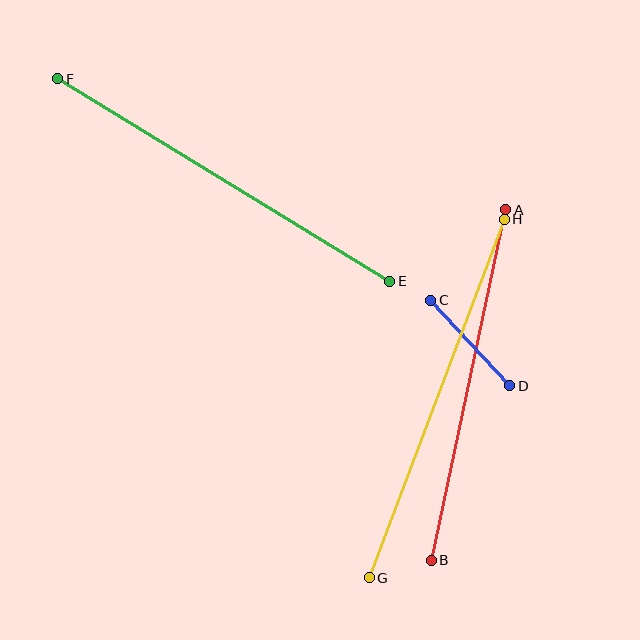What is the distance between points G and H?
The distance is approximately 383 pixels.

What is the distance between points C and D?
The distance is approximately 117 pixels.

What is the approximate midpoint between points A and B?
The midpoint is at approximately (468, 385) pixels.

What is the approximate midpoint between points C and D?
The midpoint is at approximately (470, 343) pixels.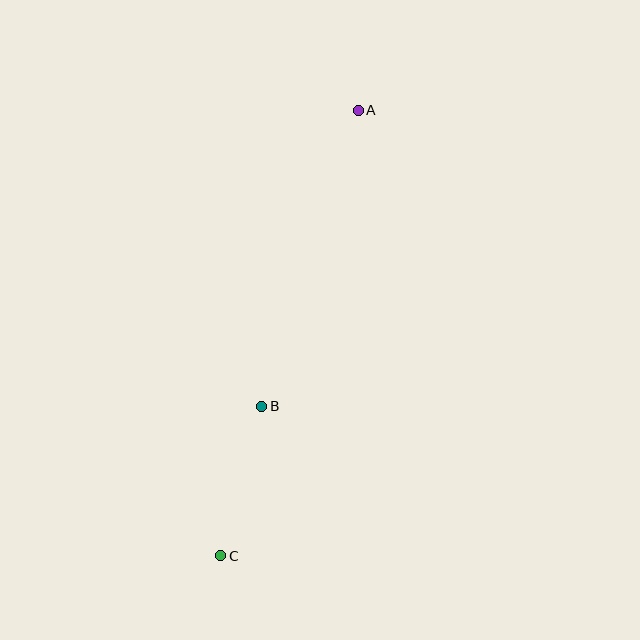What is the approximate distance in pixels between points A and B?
The distance between A and B is approximately 311 pixels.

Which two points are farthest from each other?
Points A and C are farthest from each other.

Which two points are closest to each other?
Points B and C are closest to each other.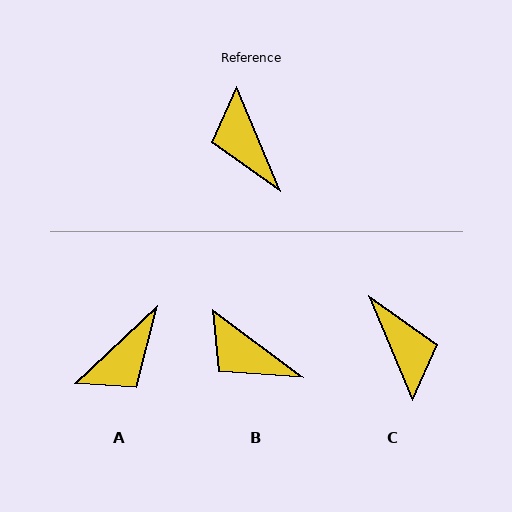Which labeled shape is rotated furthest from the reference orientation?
C, about 180 degrees away.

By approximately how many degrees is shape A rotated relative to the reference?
Approximately 111 degrees counter-clockwise.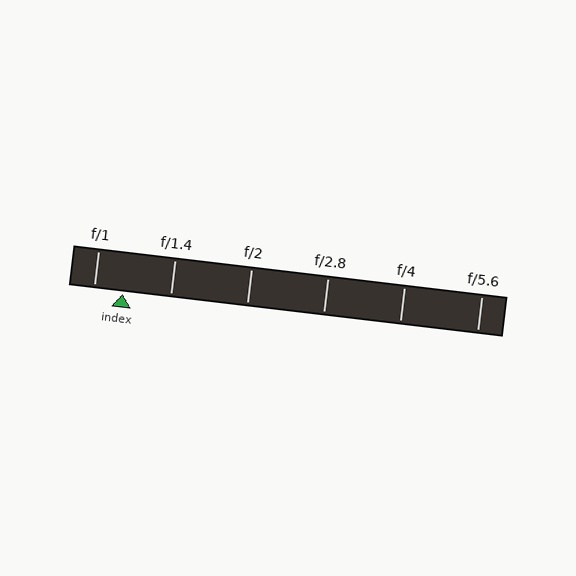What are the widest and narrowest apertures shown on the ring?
The widest aperture shown is f/1 and the narrowest is f/5.6.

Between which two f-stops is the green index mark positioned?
The index mark is between f/1 and f/1.4.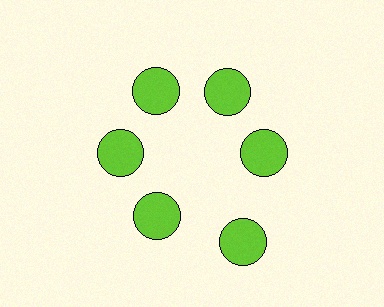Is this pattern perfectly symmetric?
No. The 6 lime circles are arranged in a ring, but one element near the 5 o'clock position is pushed outward from the center, breaking the 6-fold rotational symmetry.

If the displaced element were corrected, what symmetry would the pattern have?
It would have 6-fold rotational symmetry — the pattern would map onto itself every 60 degrees.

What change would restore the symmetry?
The symmetry would be restored by moving it inward, back onto the ring so that all 6 circles sit at equal angles and equal distance from the center.